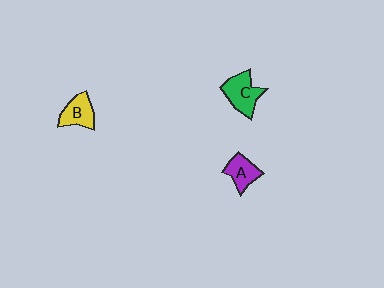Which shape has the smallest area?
Shape A (purple).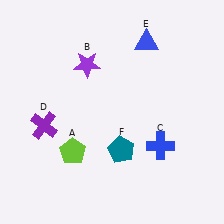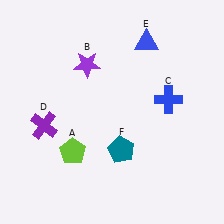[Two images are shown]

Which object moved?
The blue cross (C) moved up.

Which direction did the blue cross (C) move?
The blue cross (C) moved up.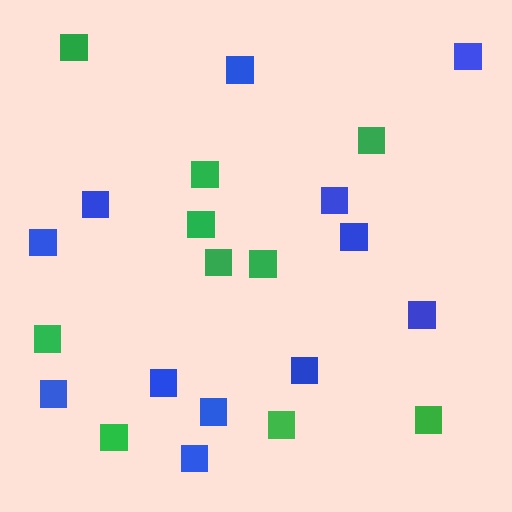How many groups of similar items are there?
There are 2 groups: one group of green squares (10) and one group of blue squares (12).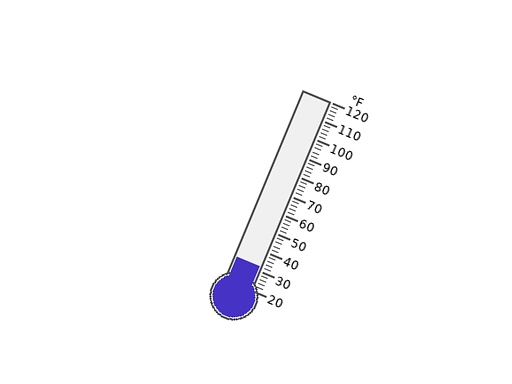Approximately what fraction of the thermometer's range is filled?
The thermometer is filled to approximately 10% of its range.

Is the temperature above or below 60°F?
The temperature is below 60°F.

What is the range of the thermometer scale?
The thermometer scale ranges from 20°F to 120°F.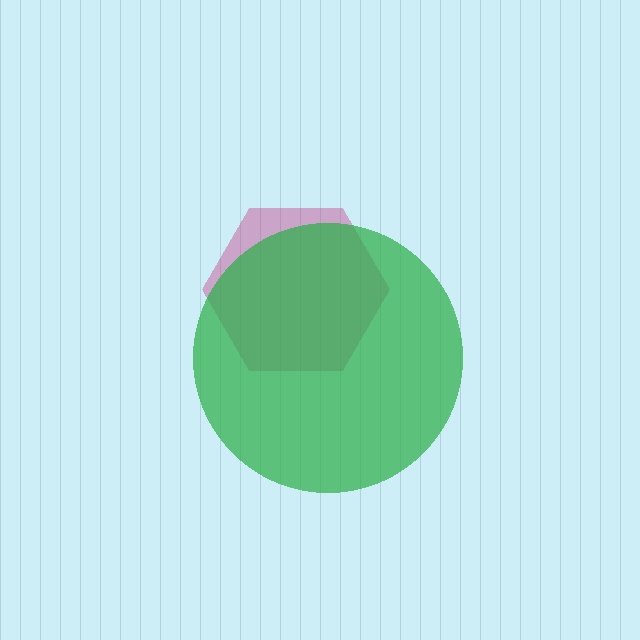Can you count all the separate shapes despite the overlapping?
Yes, there are 2 separate shapes.